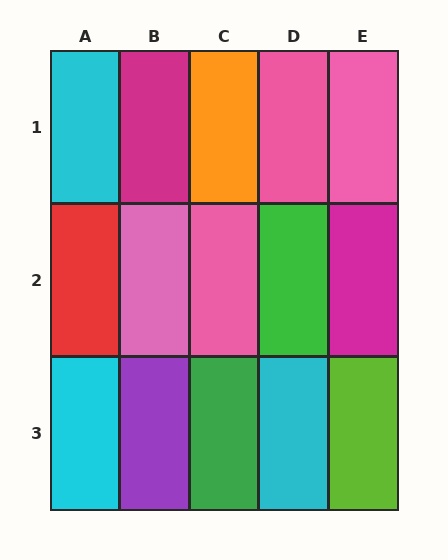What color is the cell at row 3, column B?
Purple.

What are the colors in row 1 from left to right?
Cyan, magenta, orange, pink, pink.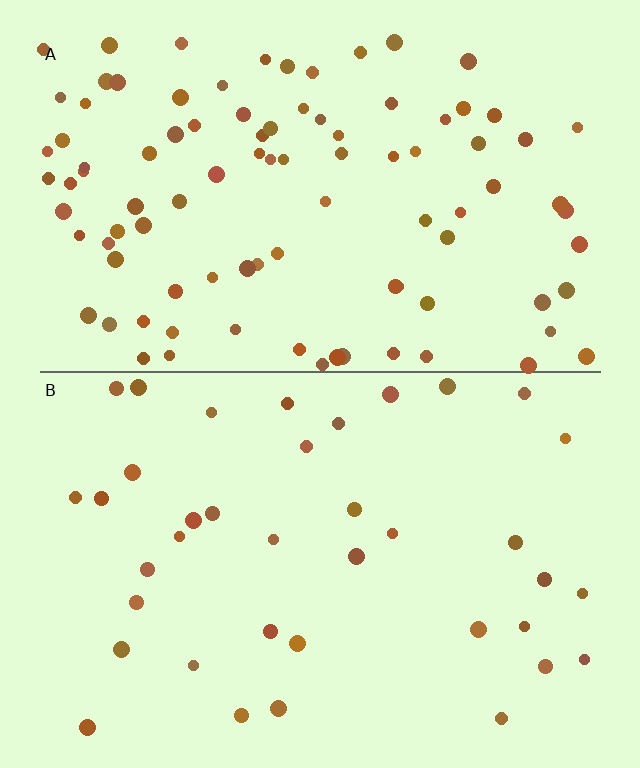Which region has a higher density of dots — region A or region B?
A (the top).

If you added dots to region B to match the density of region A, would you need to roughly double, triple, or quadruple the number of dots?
Approximately triple.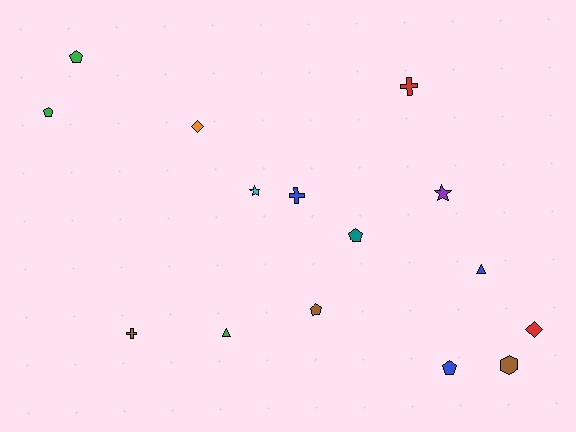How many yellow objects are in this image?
There are no yellow objects.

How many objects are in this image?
There are 15 objects.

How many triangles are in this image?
There are 2 triangles.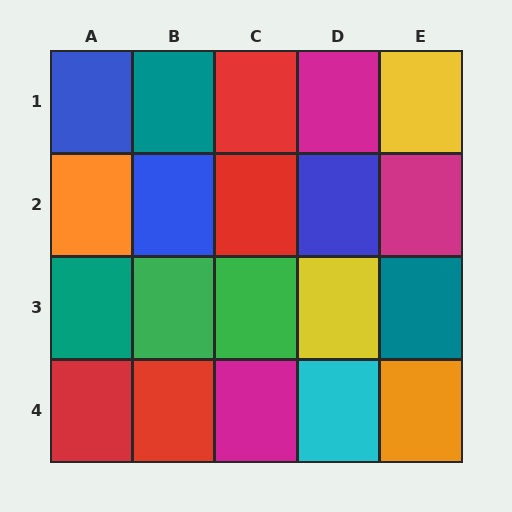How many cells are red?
4 cells are red.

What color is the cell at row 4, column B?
Red.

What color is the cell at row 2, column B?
Blue.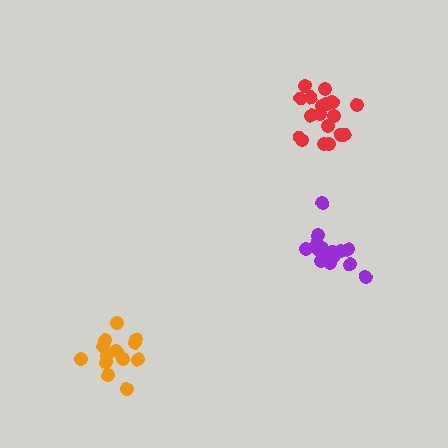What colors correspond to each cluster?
The clusters are colored: red, purple, orange.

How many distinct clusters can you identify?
There are 3 distinct clusters.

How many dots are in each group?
Group 1: 18 dots, Group 2: 17 dots, Group 3: 13 dots (48 total).